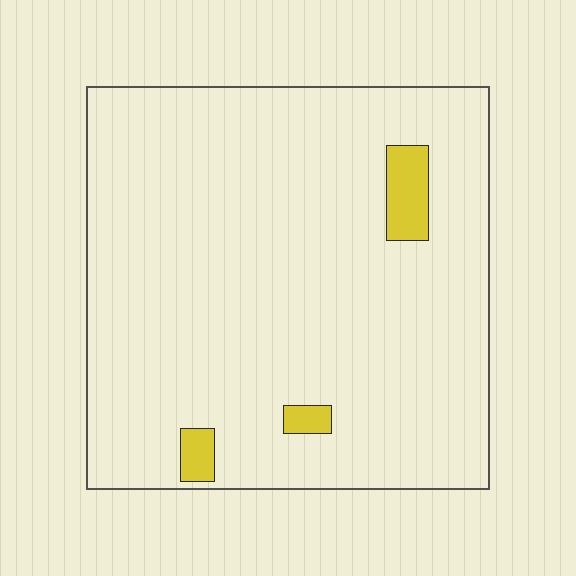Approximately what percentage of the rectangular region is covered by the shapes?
Approximately 5%.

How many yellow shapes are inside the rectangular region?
3.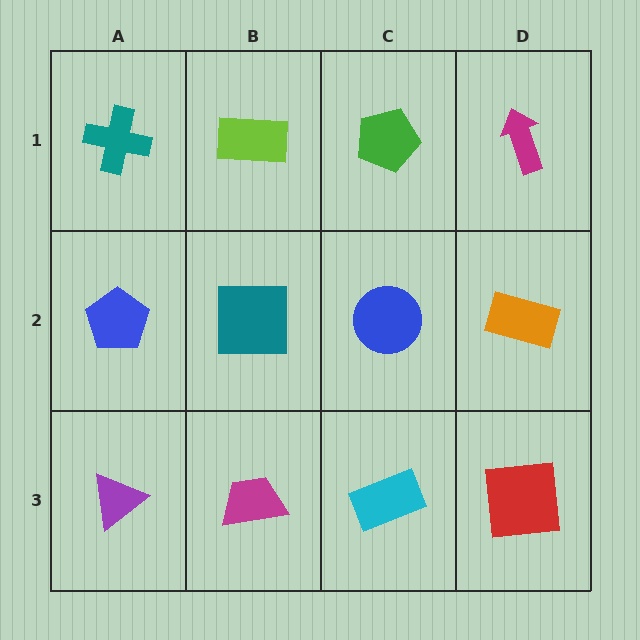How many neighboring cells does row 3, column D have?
2.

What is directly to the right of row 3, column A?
A magenta trapezoid.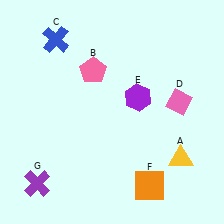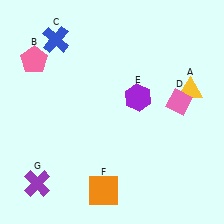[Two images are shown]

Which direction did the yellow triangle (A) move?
The yellow triangle (A) moved up.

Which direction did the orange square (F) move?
The orange square (F) moved left.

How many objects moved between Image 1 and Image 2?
3 objects moved between the two images.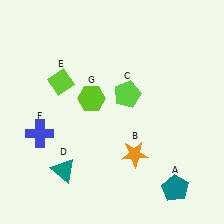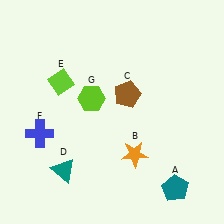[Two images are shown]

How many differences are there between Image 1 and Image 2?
There is 1 difference between the two images.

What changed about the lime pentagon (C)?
In Image 1, C is lime. In Image 2, it changed to brown.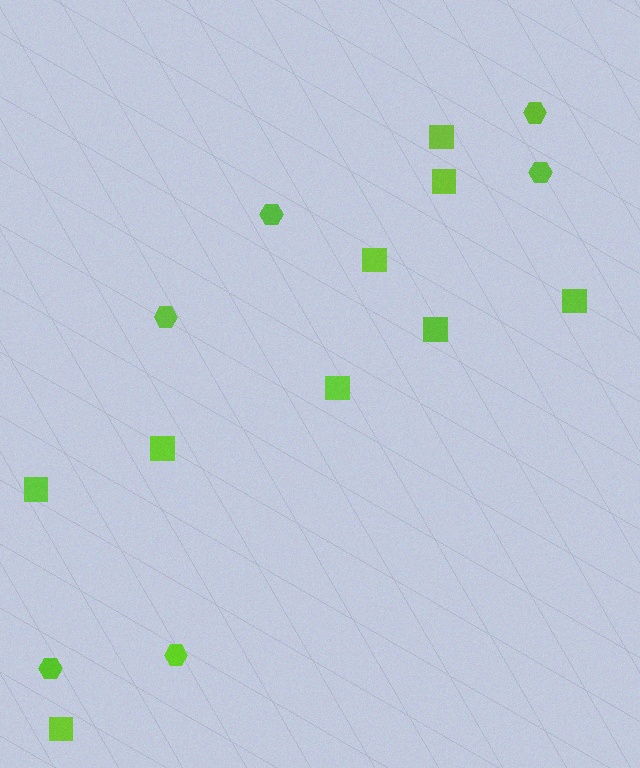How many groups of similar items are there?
There are 2 groups: one group of squares (9) and one group of hexagons (6).